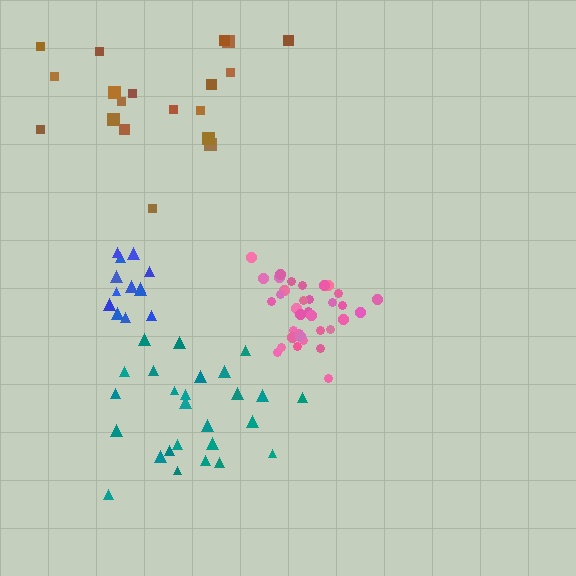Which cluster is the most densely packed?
Pink.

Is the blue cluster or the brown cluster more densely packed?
Blue.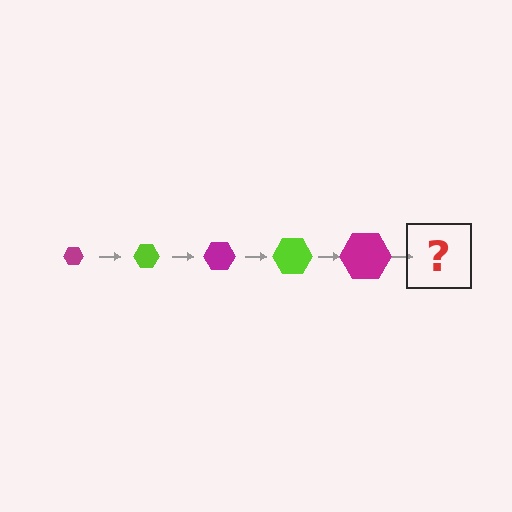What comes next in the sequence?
The next element should be a lime hexagon, larger than the previous one.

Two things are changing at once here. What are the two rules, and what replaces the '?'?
The two rules are that the hexagon grows larger each step and the color cycles through magenta and lime. The '?' should be a lime hexagon, larger than the previous one.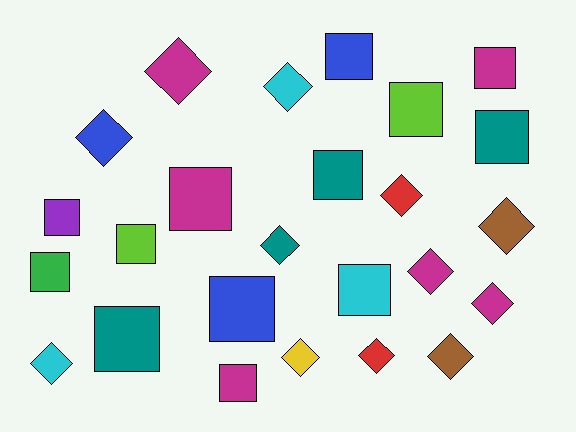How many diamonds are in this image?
There are 12 diamonds.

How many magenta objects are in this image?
There are 6 magenta objects.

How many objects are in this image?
There are 25 objects.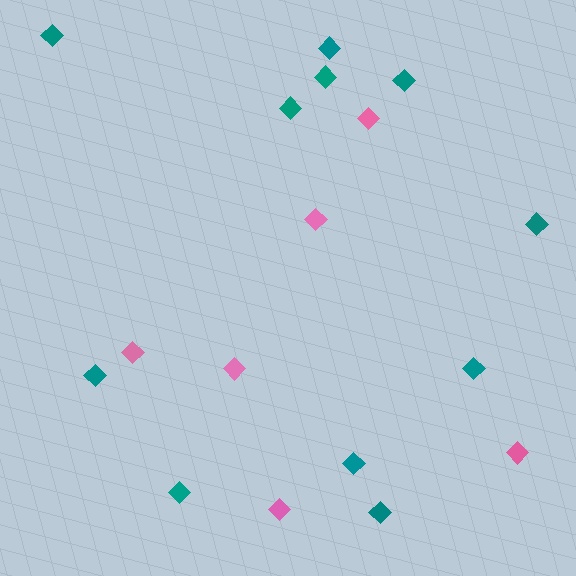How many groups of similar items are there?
There are 2 groups: one group of pink diamonds (6) and one group of teal diamonds (11).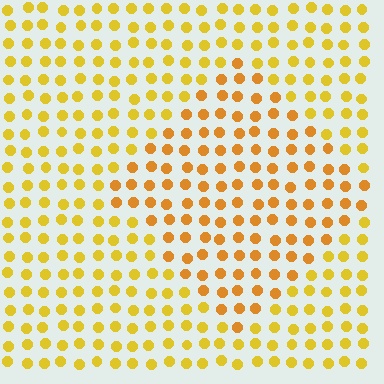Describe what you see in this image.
The image is filled with small yellow elements in a uniform arrangement. A diamond-shaped region is visible where the elements are tinted to a slightly different hue, forming a subtle color boundary.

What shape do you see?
I see a diamond.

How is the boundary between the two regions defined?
The boundary is defined purely by a slight shift in hue (about 20 degrees). Spacing, size, and orientation are identical on both sides.